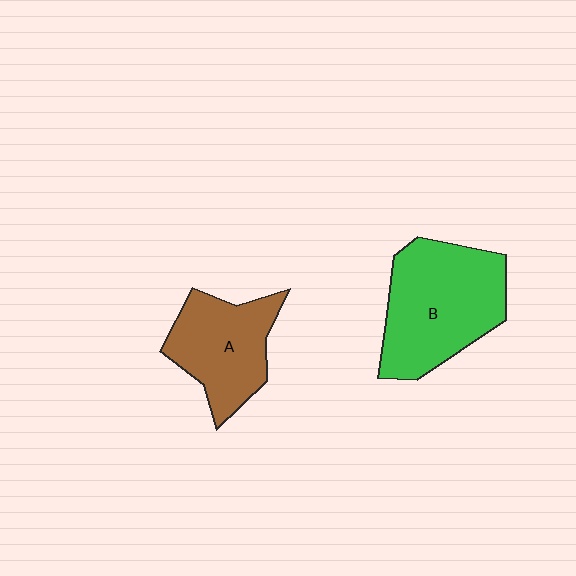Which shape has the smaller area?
Shape A (brown).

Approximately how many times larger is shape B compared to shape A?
Approximately 1.4 times.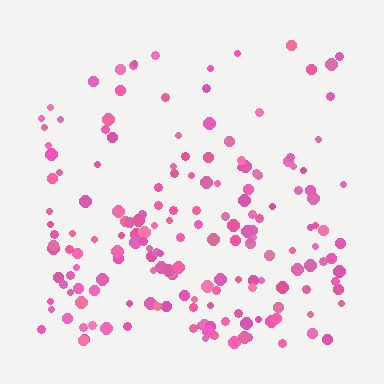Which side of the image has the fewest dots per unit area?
The top.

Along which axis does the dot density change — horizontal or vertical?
Vertical.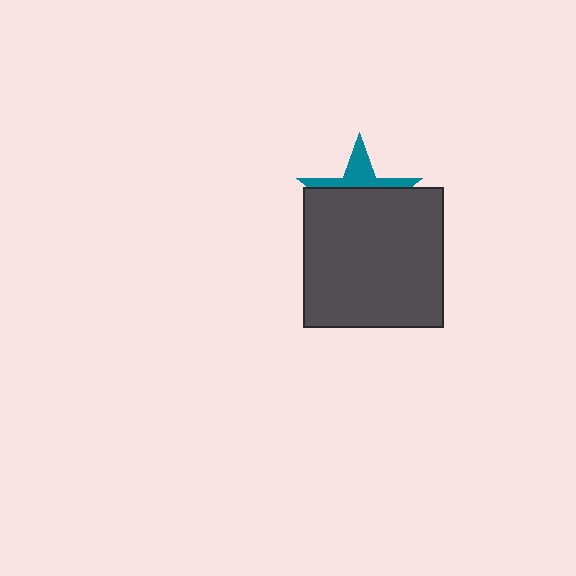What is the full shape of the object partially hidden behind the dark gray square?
The partially hidden object is a teal star.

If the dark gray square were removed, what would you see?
You would see the complete teal star.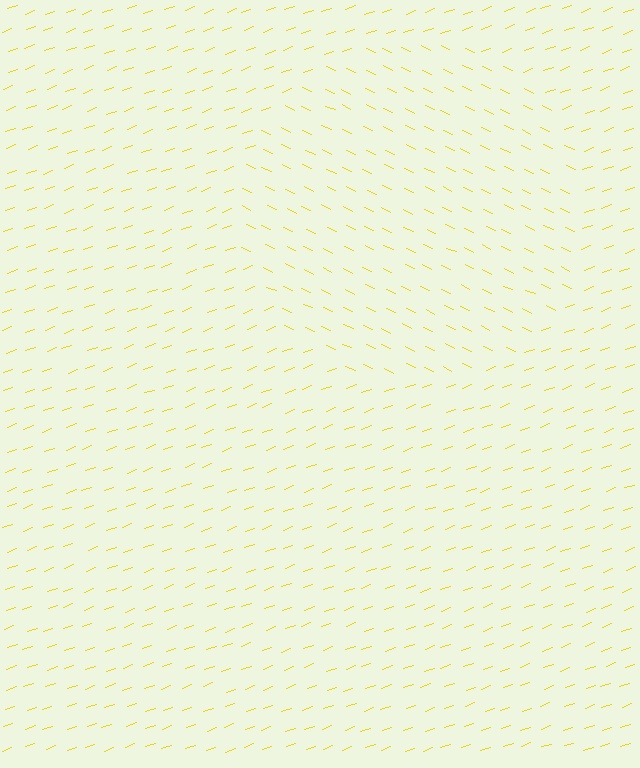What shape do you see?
I see a circle.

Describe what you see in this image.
The image is filled with small yellow line segments. A circle region in the image has lines oriented differently from the surrounding lines, creating a visible texture boundary.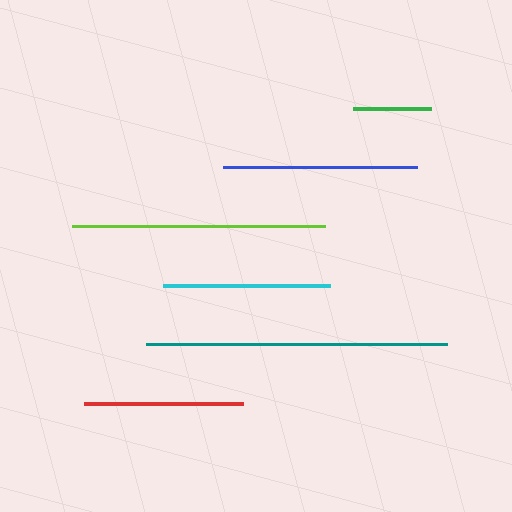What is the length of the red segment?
The red segment is approximately 159 pixels long.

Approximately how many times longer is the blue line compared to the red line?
The blue line is approximately 1.2 times the length of the red line.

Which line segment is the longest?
The teal line is the longest at approximately 302 pixels.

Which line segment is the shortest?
The green line is the shortest at approximately 79 pixels.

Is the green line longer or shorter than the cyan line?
The cyan line is longer than the green line.